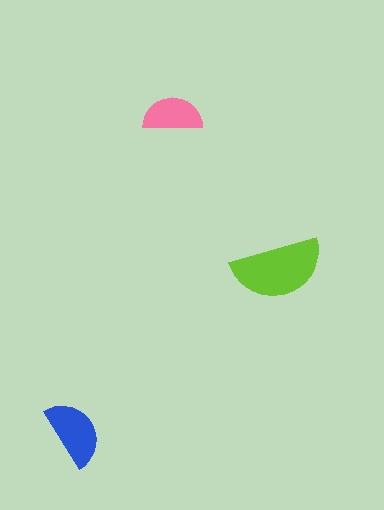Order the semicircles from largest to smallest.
the lime one, the blue one, the pink one.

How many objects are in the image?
There are 3 objects in the image.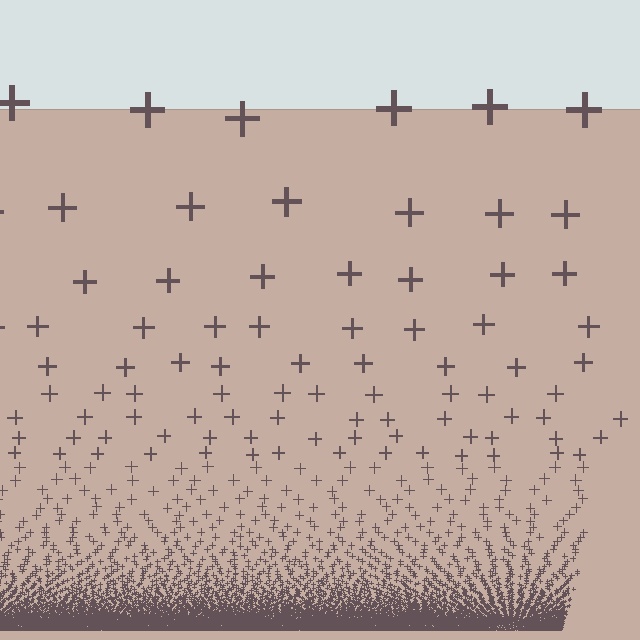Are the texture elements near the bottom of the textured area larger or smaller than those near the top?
Smaller. The gradient is inverted — elements near the bottom are smaller and denser.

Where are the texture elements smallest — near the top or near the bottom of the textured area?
Near the bottom.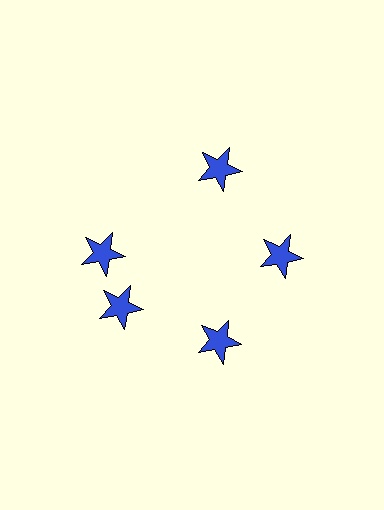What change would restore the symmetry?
The symmetry would be restored by rotating it back into even spacing with its neighbors so that all 5 stars sit at equal angles and equal distance from the center.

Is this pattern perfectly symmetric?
No. The 5 blue stars are arranged in a ring, but one element near the 10 o'clock position is rotated out of alignment along the ring, breaking the 5-fold rotational symmetry.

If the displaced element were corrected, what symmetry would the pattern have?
It would have 5-fold rotational symmetry — the pattern would map onto itself every 72 degrees.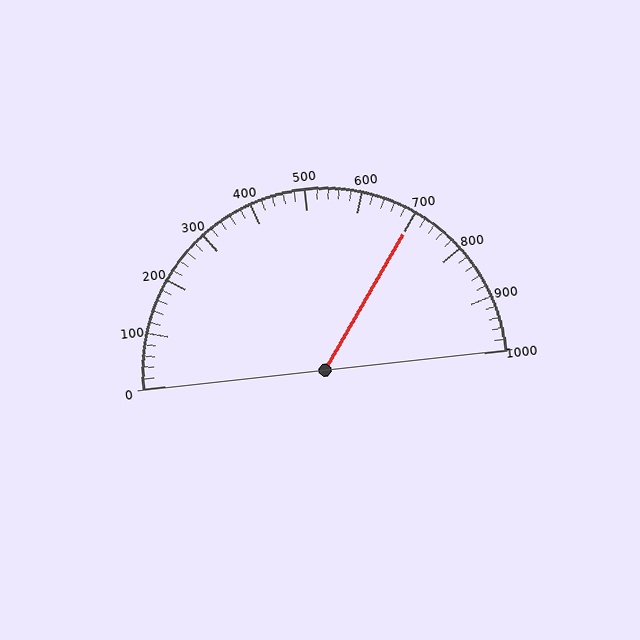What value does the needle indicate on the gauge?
The needle indicates approximately 700.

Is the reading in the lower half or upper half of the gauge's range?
The reading is in the upper half of the range (0 to 1000).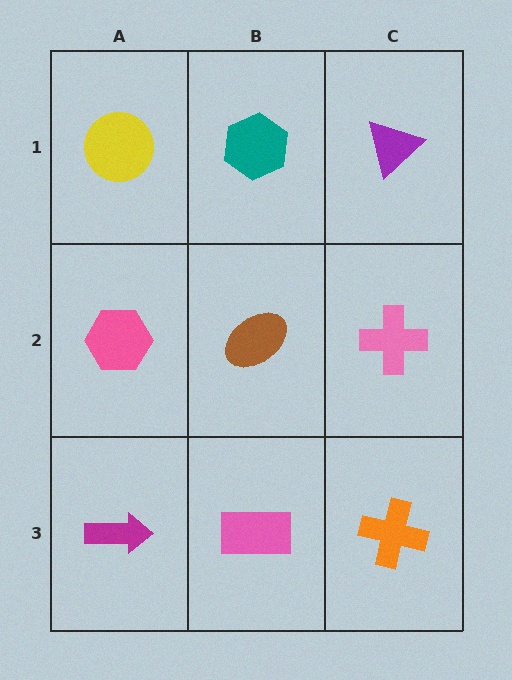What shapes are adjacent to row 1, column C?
A pink cross (row 2, column C), a teal hexagon (row 1, column B).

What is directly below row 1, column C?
A pink cross.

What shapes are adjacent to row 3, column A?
A pink hexagon (row 2, column A), a pink rectangle (row 3, column B).